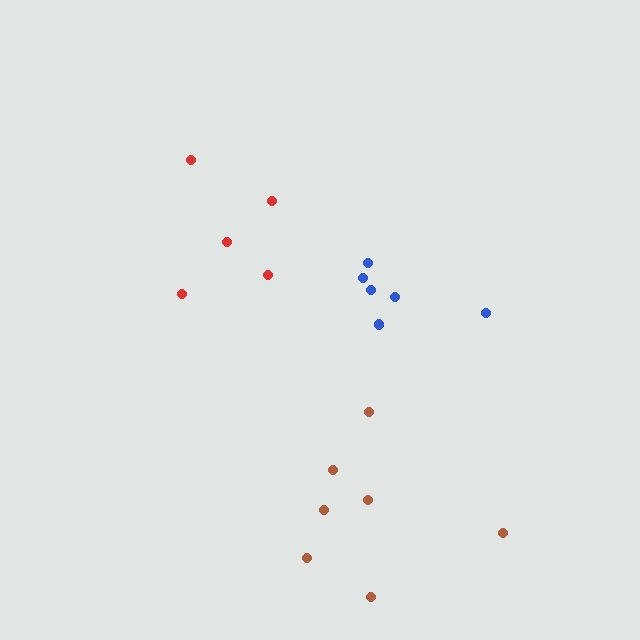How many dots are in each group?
Group 1: 5 dots, Group 2: 6 dots, Group 3: 7 dots (18 total).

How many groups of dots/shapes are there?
There are 3 groups.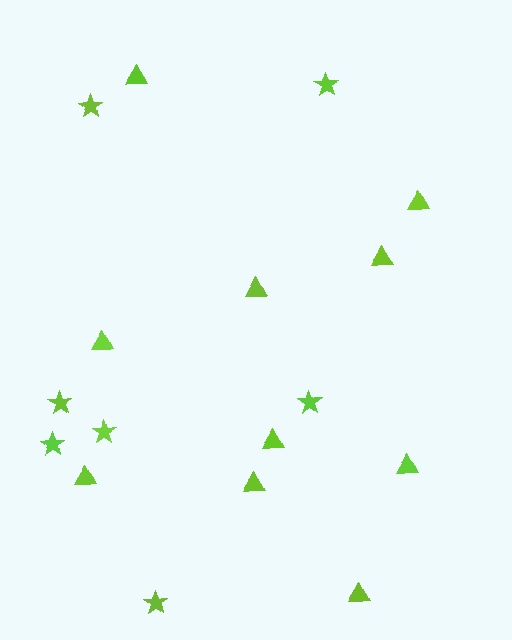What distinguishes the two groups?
There are 2 groups: one group of triangles (10) and one group of stars (7).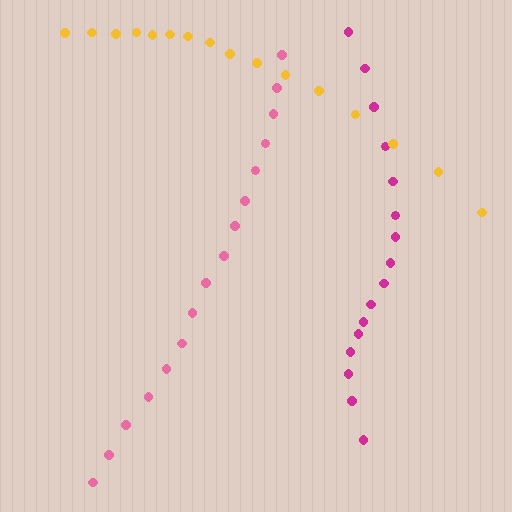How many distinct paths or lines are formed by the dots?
There are 3 distinct paths.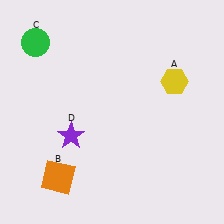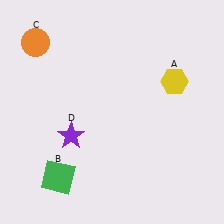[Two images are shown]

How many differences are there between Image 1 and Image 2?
There are 2 differences between the two images.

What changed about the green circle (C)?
In Image 1, C is green. In Image 2, it changed to orange.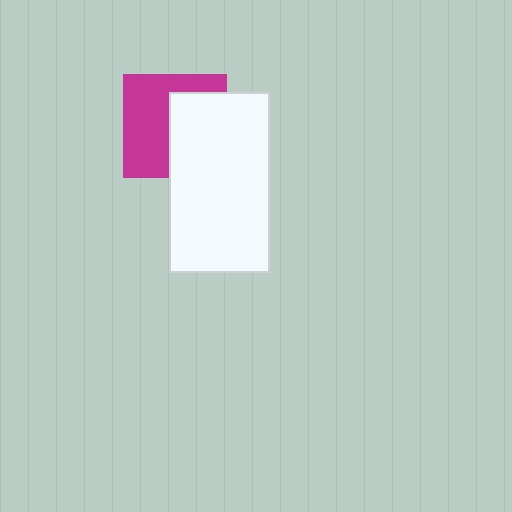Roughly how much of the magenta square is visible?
About half of it is visible (roughly 54%).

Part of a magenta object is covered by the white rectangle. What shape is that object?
It is a square.